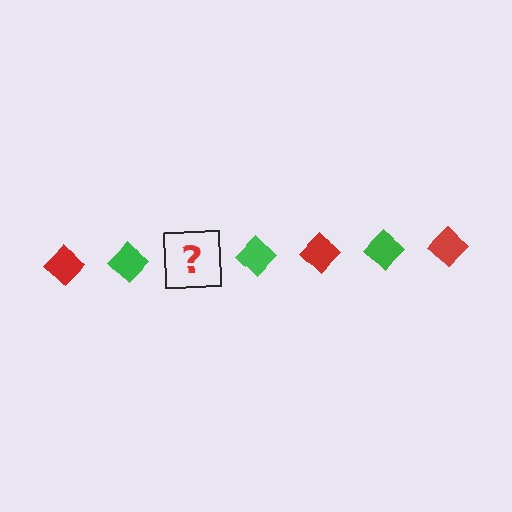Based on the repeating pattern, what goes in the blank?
The blank should be a red diamond.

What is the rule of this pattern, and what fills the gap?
The rule is that the pattern cycles through red, green diamonds. The gap should be filled with a red diamond.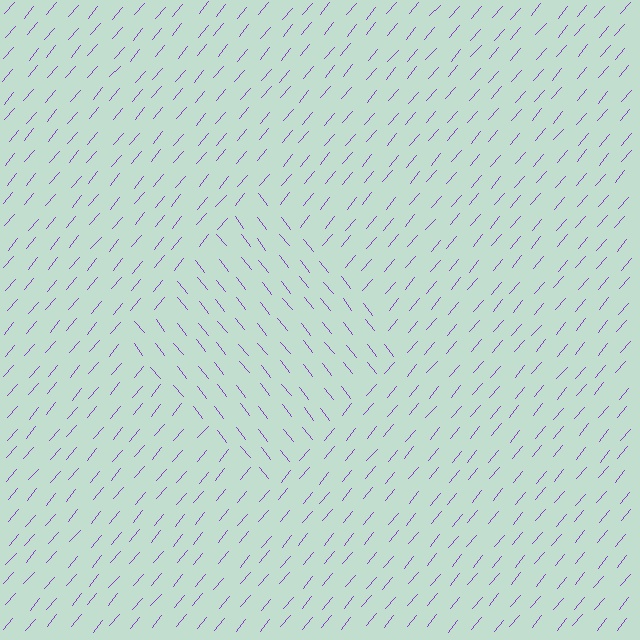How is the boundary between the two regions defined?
The boundary is defined purely by a change in line orientation (approximately 79 degrees difference). All lines are the same color and thickness.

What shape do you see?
I see a diamond.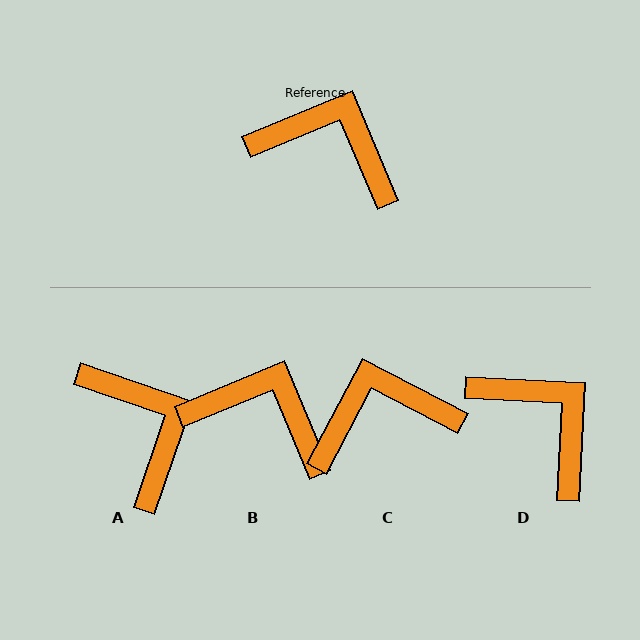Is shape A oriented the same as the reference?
No, it is off by about 42 degrees.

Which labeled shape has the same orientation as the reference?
B.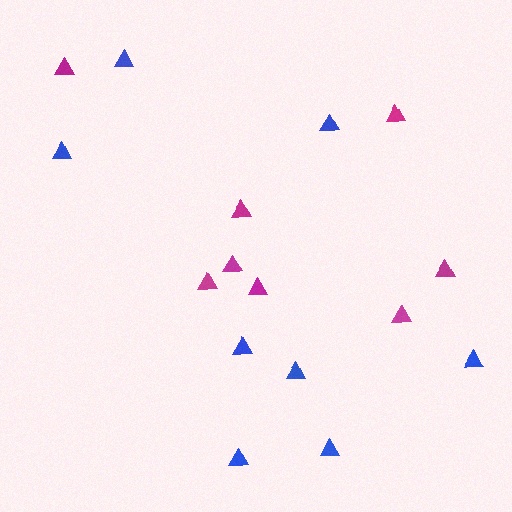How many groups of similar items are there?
There are 2 groups: one group of blue triangles (8) and one group of magenta triangles (8).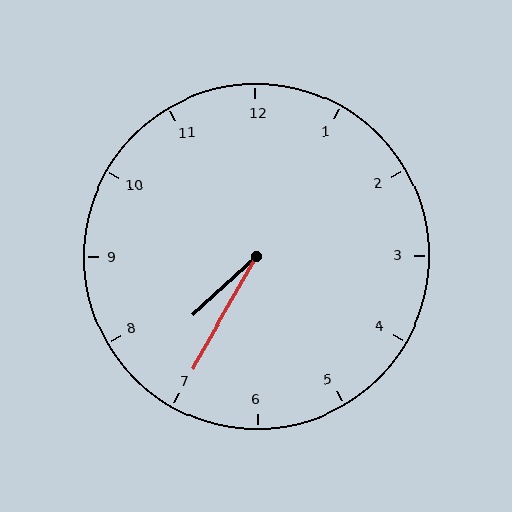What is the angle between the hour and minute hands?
Approximately 18 degrees.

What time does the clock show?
7:35.